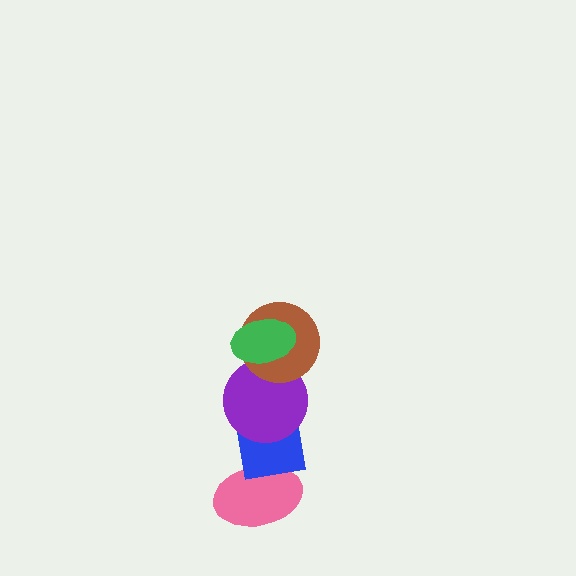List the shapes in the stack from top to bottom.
From top to bottom: the green ellipse, the brown circle, the purple circle, the blue square, the pink ellipse.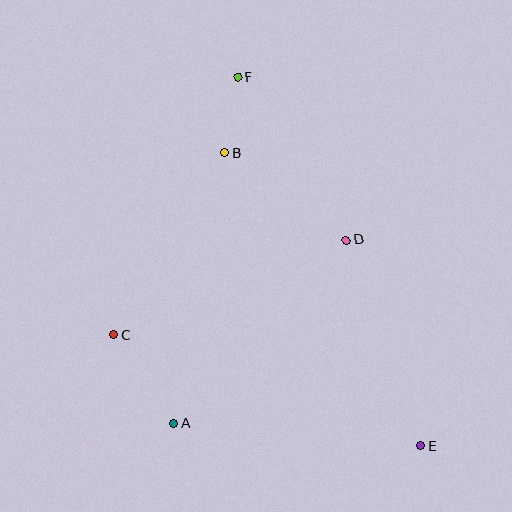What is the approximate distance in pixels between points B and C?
The distance between B and C is approximately 213 pixels.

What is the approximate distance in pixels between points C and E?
The distance between C and E is approximately 326 pixels.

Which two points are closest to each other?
Points B and F are closest to each other.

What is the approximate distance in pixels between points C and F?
The distance between C and F is approximately 286 pixels.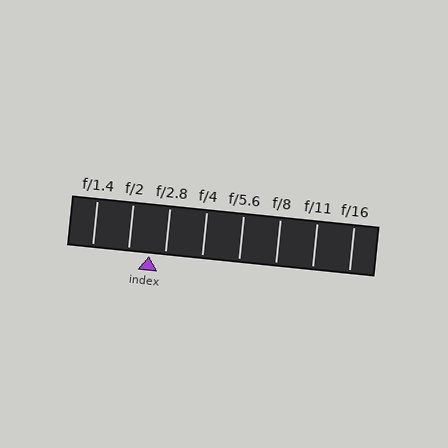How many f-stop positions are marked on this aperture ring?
There are 8 f-stop positions marked.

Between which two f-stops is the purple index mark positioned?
The index mark is between f/2 and f/2.8.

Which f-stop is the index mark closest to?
The index mark is closest to f/2.8.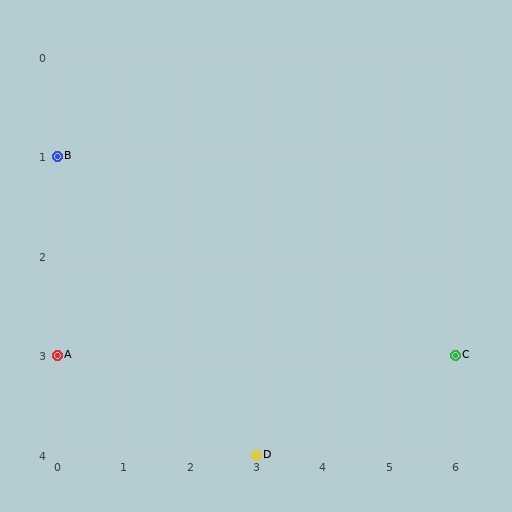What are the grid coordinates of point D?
Point D is at grid coordinates (3, 4).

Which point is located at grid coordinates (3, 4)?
Point D is at (3, 4).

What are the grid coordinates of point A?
Point A is at grid coordinates (0, 3).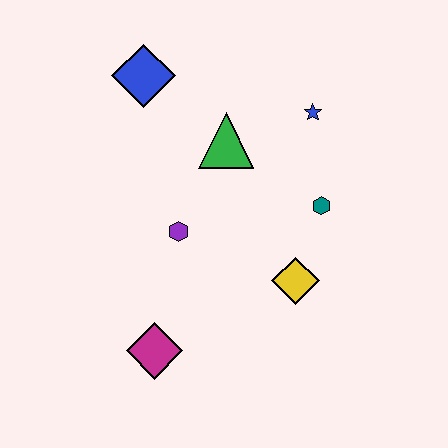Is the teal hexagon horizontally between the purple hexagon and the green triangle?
No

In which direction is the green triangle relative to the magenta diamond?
The green triangle is above the magenta diamond.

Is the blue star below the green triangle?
No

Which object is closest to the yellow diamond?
The teal hexagon is closest to the yellow diamond.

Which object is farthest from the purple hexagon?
The blue star is farthest from the purple hexagon.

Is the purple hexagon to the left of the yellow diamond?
Yes